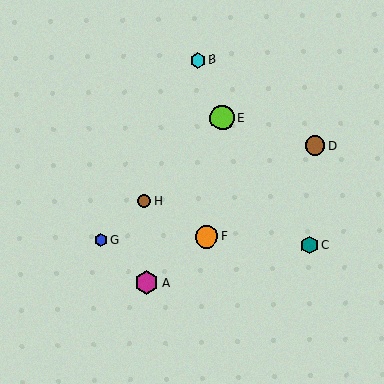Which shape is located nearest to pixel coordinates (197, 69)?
The cyan hexagon (labeled B) at (198, 60) is nearest to that location.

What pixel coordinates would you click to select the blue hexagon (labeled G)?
Click at (101, 240) to select the blue hexagon G.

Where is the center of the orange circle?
The center of the orange circle is at (207, 237).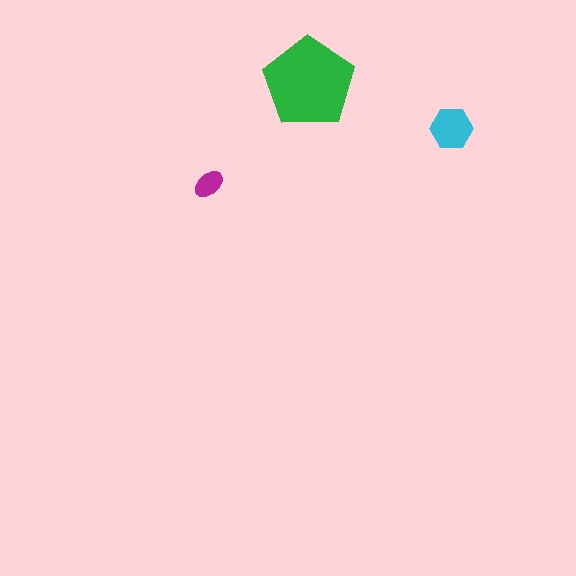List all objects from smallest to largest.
The magenta ellipse, the cyan hexagon, the green pentagon.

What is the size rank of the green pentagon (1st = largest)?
1st.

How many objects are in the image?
There are 3 objects in the image.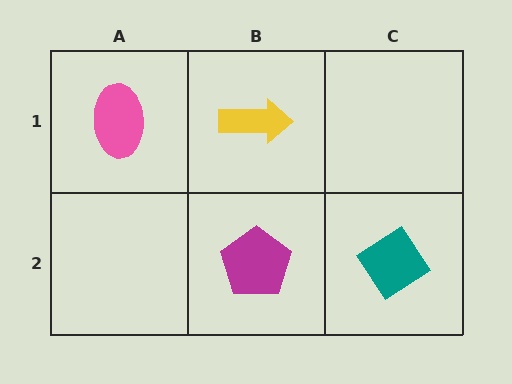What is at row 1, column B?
A yellow arrow.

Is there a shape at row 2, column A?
No, that cell is empty.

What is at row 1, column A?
A pink ellipse.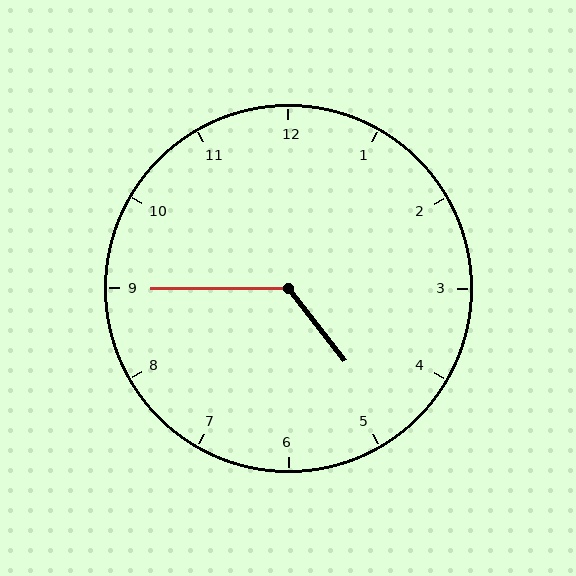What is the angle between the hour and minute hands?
Approximately 128 degrees.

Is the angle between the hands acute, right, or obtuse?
It is obtuse.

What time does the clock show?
4:45.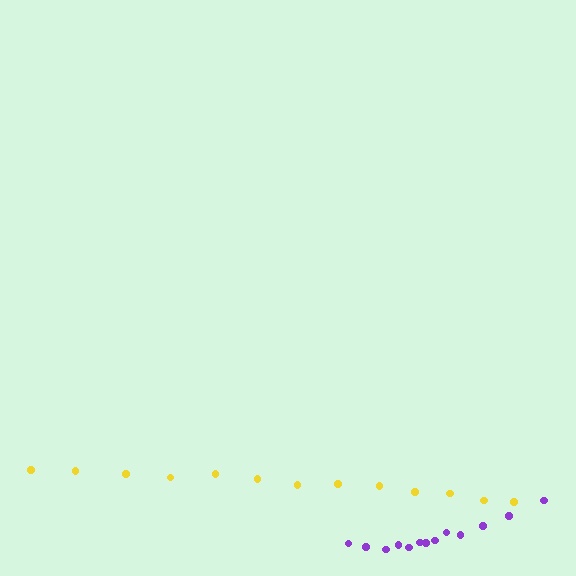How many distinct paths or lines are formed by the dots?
There are 2 distinct paths.